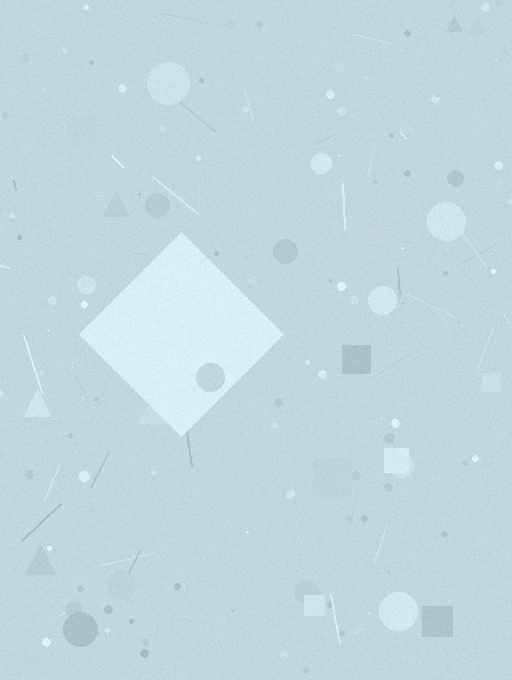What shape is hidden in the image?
A diamond is hidden in the image.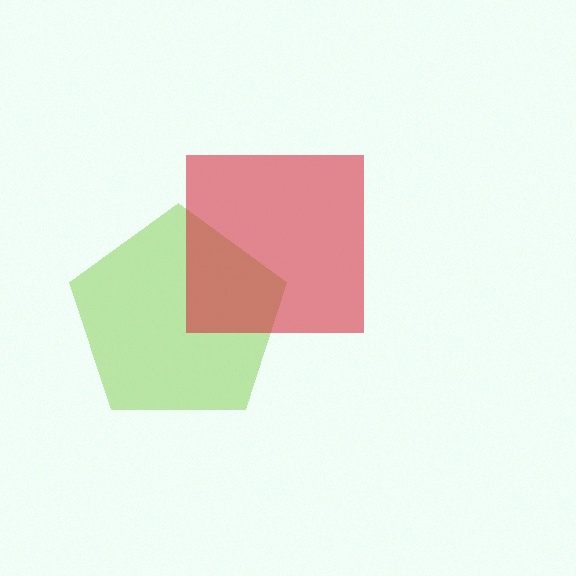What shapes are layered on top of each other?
The layered shapes are: a lime pentagon, a red square.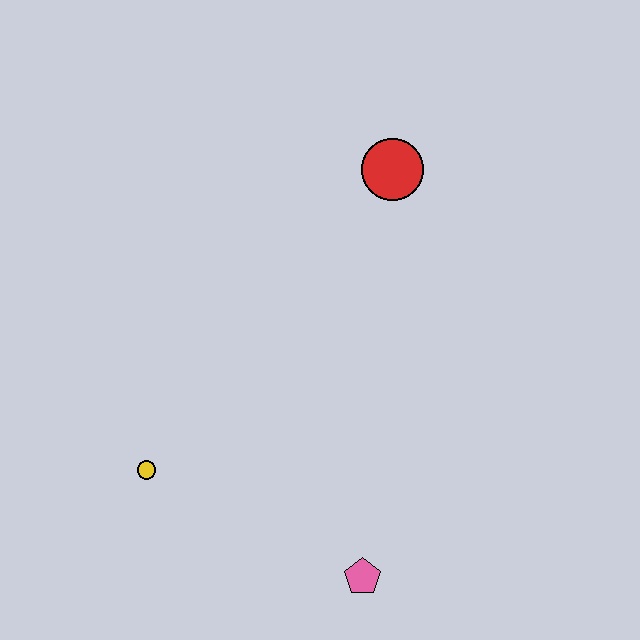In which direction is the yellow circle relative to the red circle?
The yellow circle is below the red circle.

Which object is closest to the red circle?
The yellow circle is closest to the red circle.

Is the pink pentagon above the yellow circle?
No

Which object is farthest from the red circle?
The pink pentagon is farthest from the red circle.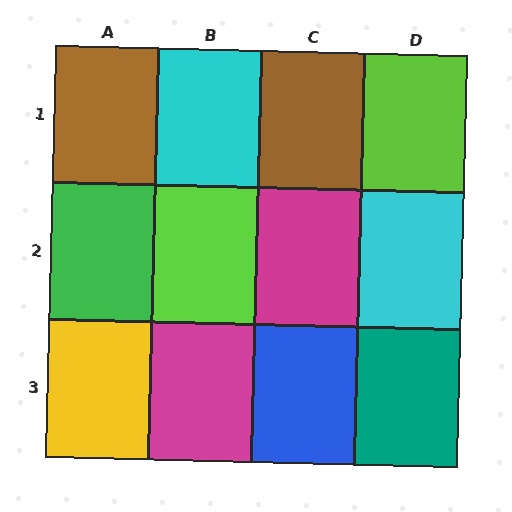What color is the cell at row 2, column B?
Lime.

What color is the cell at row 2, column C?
Magenta.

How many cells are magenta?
2 cells are magenta.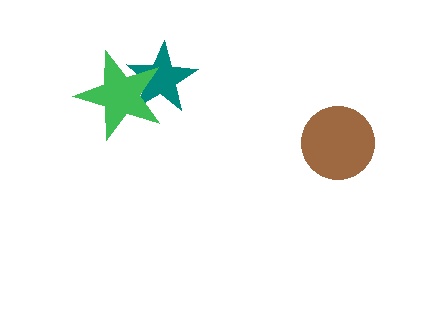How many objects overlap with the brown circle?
0 objects overlap with the brown circle.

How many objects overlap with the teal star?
1 object overlaps with the teal star.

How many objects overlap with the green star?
1 object overlaps with the green star.